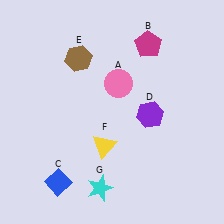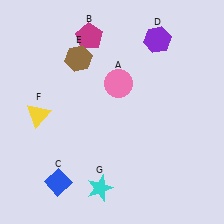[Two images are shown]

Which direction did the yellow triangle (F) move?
The yellow triangle (F) moved left.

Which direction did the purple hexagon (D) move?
The purple hexagon (D) moved up.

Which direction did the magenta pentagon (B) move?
The magenta pentagon (B) moved left.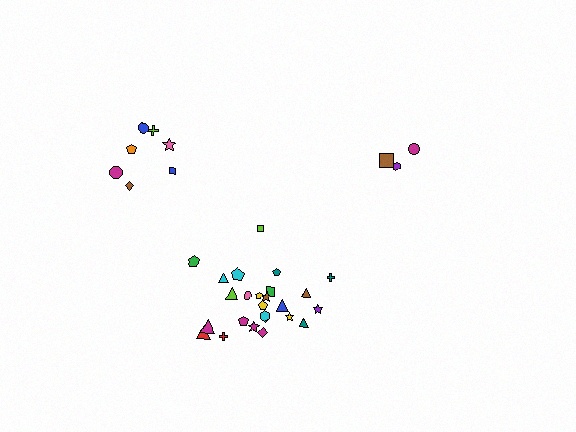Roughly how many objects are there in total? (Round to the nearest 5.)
Roughly 35 objects in total.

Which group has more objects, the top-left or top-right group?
The top-left group.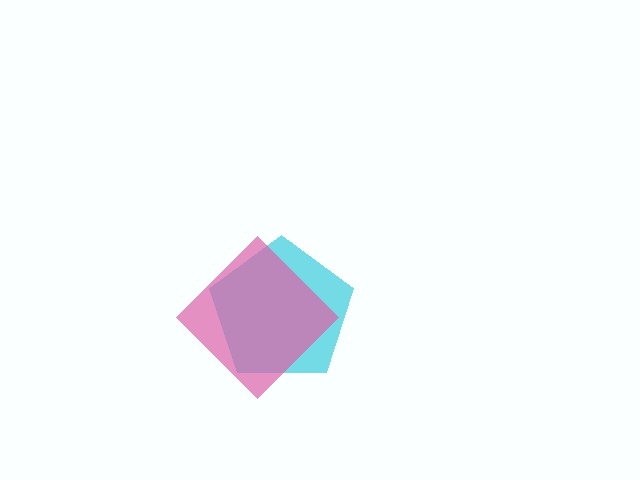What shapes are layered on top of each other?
The layered shapes are: a cyan pentagon, a pink diamond.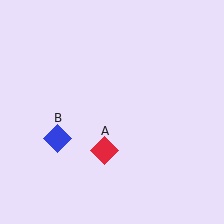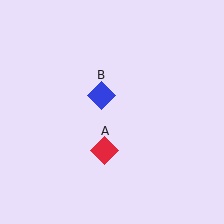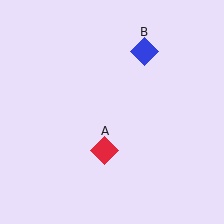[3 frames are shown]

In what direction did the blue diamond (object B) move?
The blue diamond (object B) moved up and to the right.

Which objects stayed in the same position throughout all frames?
Red diamond (object A) remained stationary.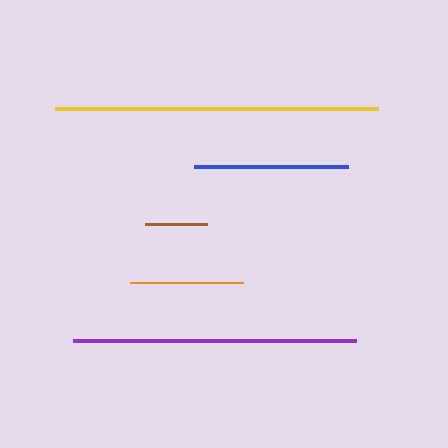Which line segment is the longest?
The yellow line is the longest at approximately 323 pixels.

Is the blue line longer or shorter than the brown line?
The blue line is longer than the brown line.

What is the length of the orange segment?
The orange segment is approximately 113 pixels long.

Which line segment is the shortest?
The brown line is the shortest at approximately 62 pixels.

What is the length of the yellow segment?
The yellow segment is approximately 323 pixels long.